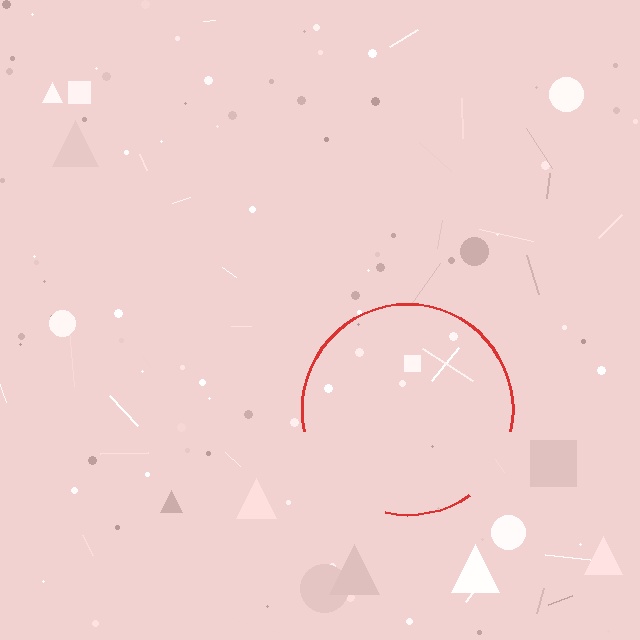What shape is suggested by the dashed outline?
The dashed outline suggests a circle.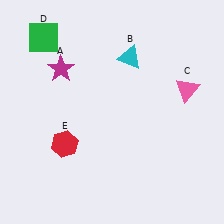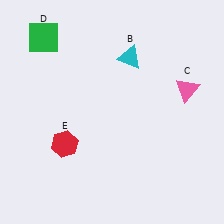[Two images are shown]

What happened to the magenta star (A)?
The magenta star (A) was removed in Image 2. It was in the top-left area of Image 1.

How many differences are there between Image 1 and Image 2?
There is 1 difference between the two images.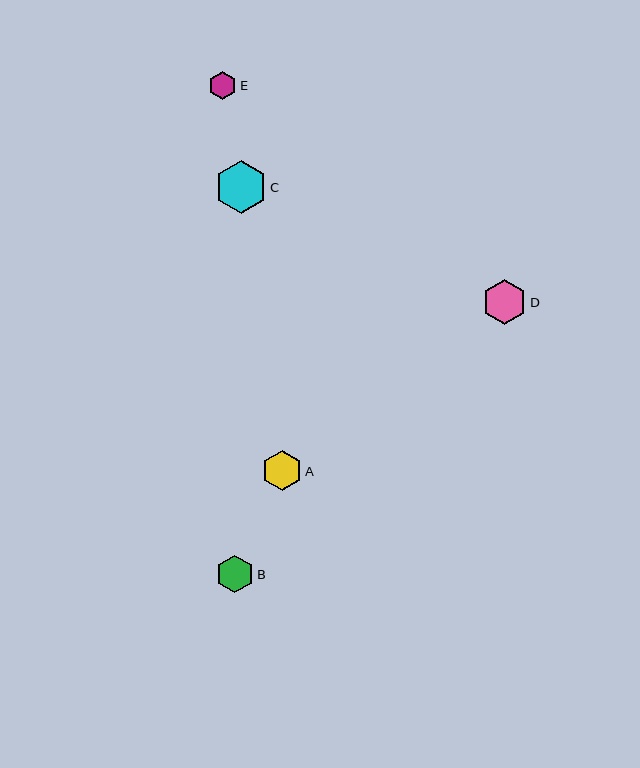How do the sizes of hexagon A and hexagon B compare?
Hexagon A and hexagon B are approximately the same size.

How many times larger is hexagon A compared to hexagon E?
Hexagon A is approximately 1.4 times the size of hexagon E.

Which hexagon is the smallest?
Hexagon E is the smallest with a size of approximately 28 pixels.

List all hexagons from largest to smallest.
From largest to smallest: C, D, A, B, E.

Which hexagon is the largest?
Hexagon C is the largest with a size of approximately 52 pixels.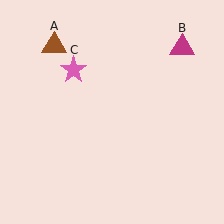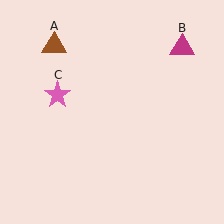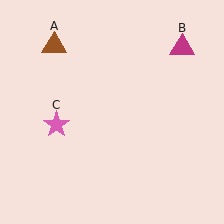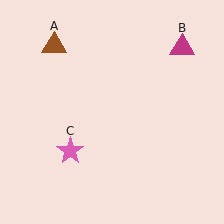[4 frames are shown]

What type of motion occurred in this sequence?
The pink star (object C) rotated counterclockwise around the center of the scene.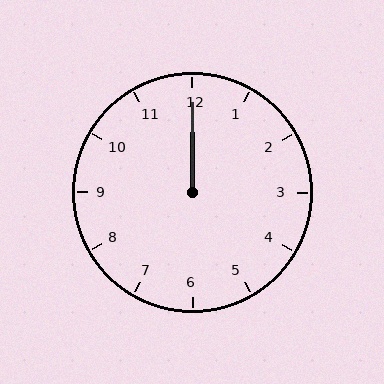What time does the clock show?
12:00.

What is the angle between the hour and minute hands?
Approximately 0 degrees.